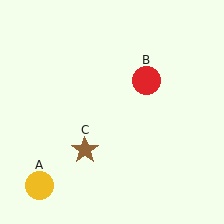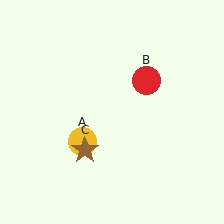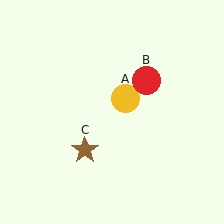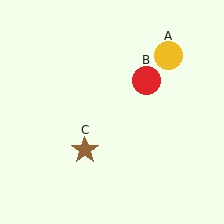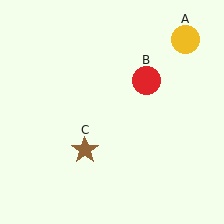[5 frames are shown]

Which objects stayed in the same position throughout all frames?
Red circle (object B) and brown star (object C) remained stationary.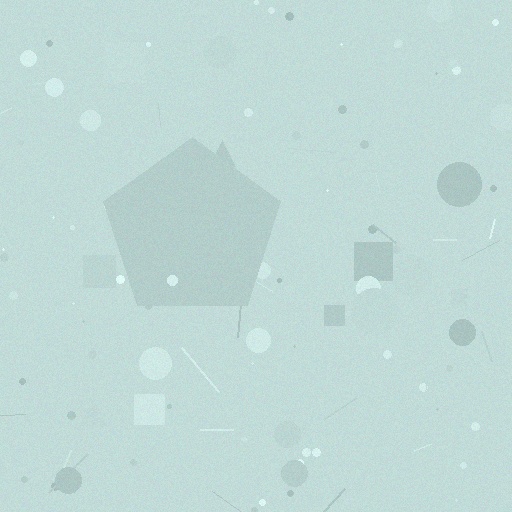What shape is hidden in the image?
A pentagon is hidden in the image.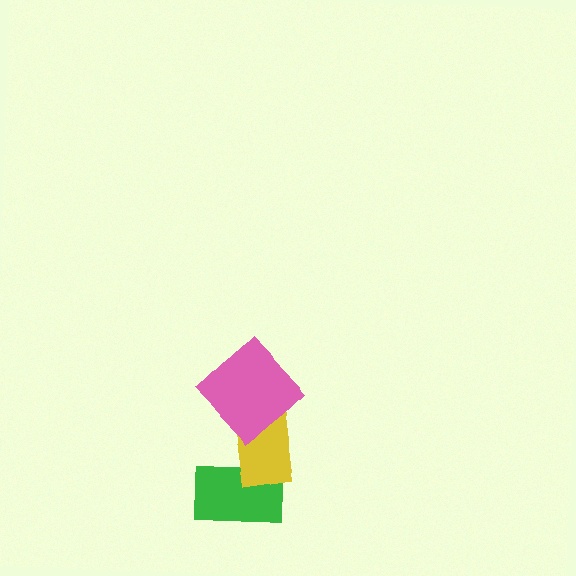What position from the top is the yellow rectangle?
The yellow rectangle is 2nd from the top.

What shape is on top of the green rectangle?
The yellow rectangle is on top of the green rectangle.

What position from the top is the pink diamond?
The pink diamond is 1st from the top.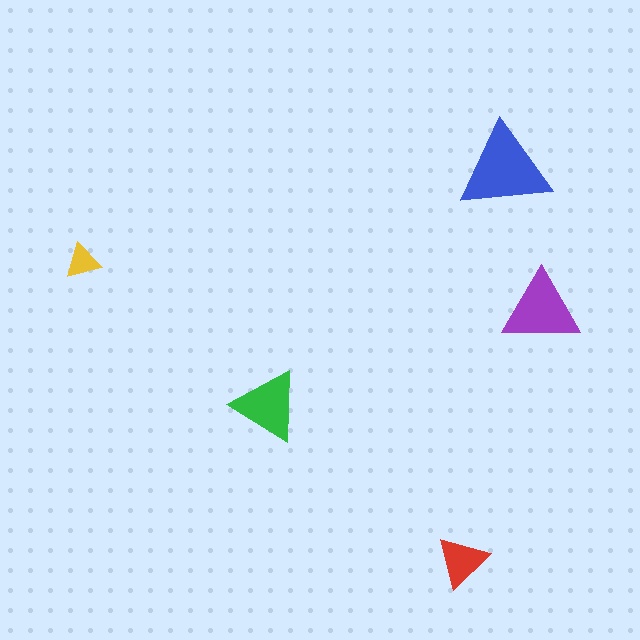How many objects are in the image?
There are 5 objects in the image.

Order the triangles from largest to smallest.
the blue one, the purple one, the green one, the red one, the yellow one.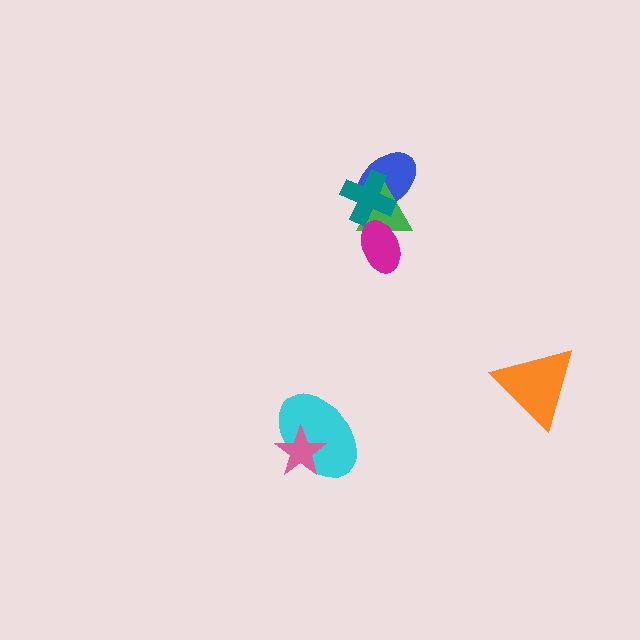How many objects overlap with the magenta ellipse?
1 object overlaps with the magenta ellipse.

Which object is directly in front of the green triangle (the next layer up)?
The teal cross is directly in front of the green triangle.